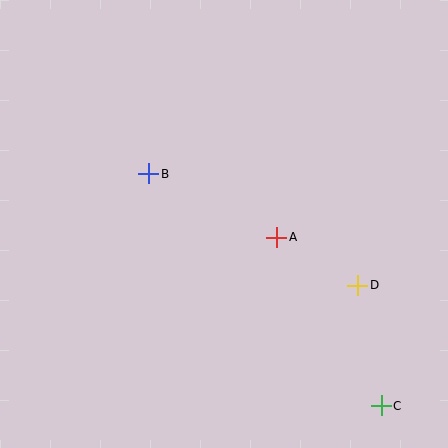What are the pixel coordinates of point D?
Point D is at (358, 285).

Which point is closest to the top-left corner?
Point B is closest to the top-left corner.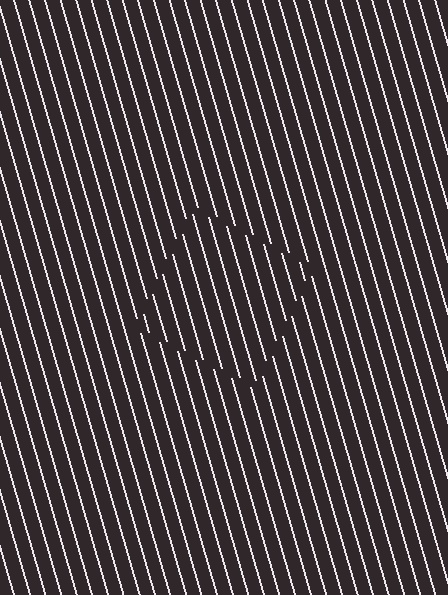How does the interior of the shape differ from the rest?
The interior of the shape contains the same grating, shifted by half a period — the contour is defined by the phase discontinuity where line-ends from the inner and outer gratings abut.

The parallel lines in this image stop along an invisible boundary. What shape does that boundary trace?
An illusory square. The interior of the shape contains the same grating, shifted by half a period — the contour is defined by the phase discontinuity where line-ends from the inner and outer gratings abut.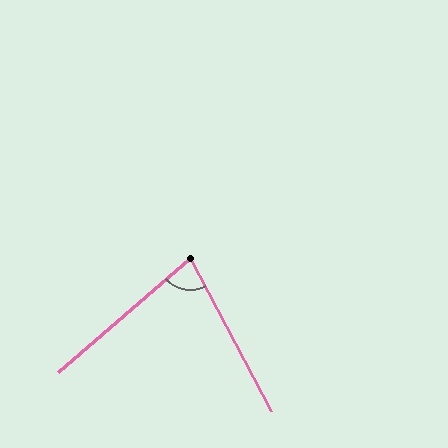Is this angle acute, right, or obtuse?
It is acute.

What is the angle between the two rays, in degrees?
Approximately 77 degrees.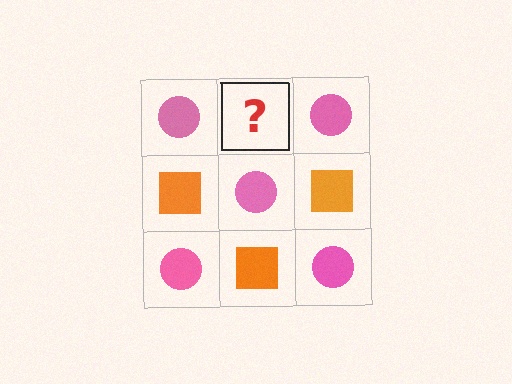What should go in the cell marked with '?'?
The missing cell should contain an orange square.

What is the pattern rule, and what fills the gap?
The rule is that it alternates pink circle and orange square in a checkerboard pattern. The gap should be filled with an orange square.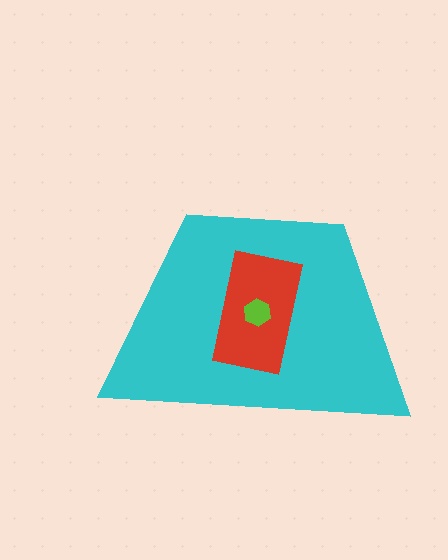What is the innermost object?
The lime hexagon.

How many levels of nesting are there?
3.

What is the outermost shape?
The cyan trapezoid.